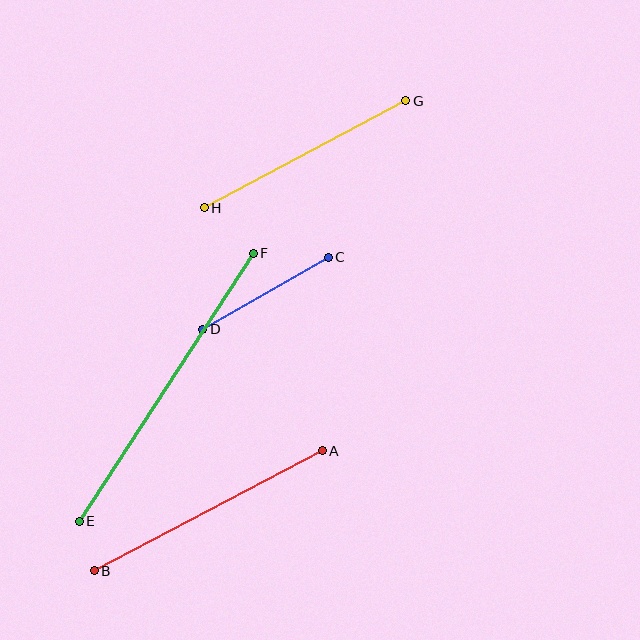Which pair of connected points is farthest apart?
Points E and F are farthest apart.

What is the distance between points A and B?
The distance is approximately 258 pixels.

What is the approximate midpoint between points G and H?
The midpoint is at approximately (305, 154) pixels.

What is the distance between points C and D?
The distance is approximately 144 pixels.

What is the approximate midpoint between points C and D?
The midpoint is at approximately (266, 293) pixels.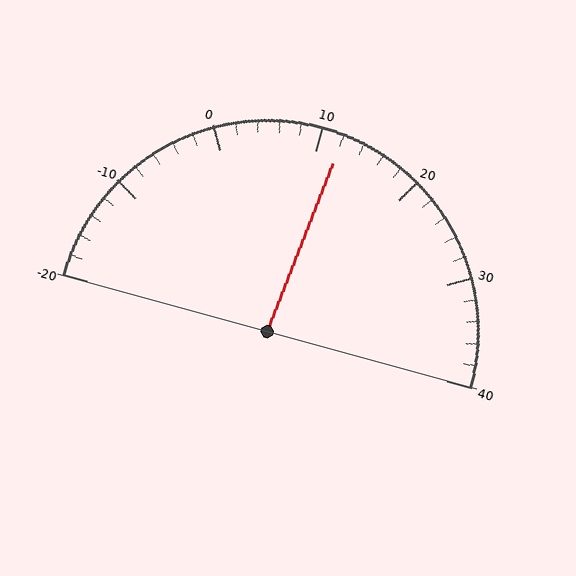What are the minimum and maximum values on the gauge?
The gauge ranges from -20 to 40.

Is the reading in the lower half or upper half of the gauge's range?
The reading is in the upper half of the range (-20 to 40).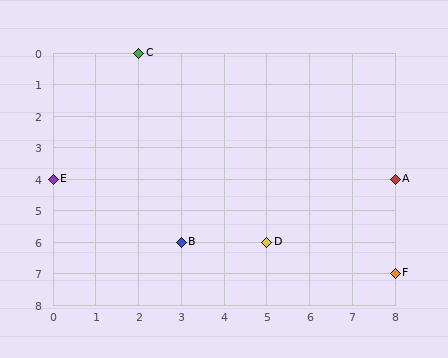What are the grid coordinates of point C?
Point C is at grid coordinates (2, 0).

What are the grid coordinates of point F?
Point F is at grid coordinates (8, 7).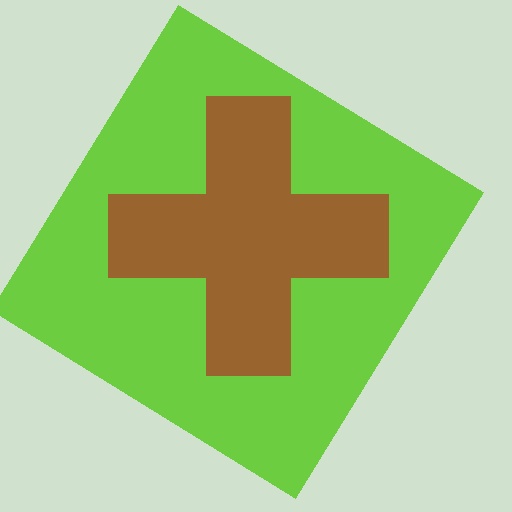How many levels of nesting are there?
2.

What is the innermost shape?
The brown cross.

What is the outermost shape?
The lime diamond.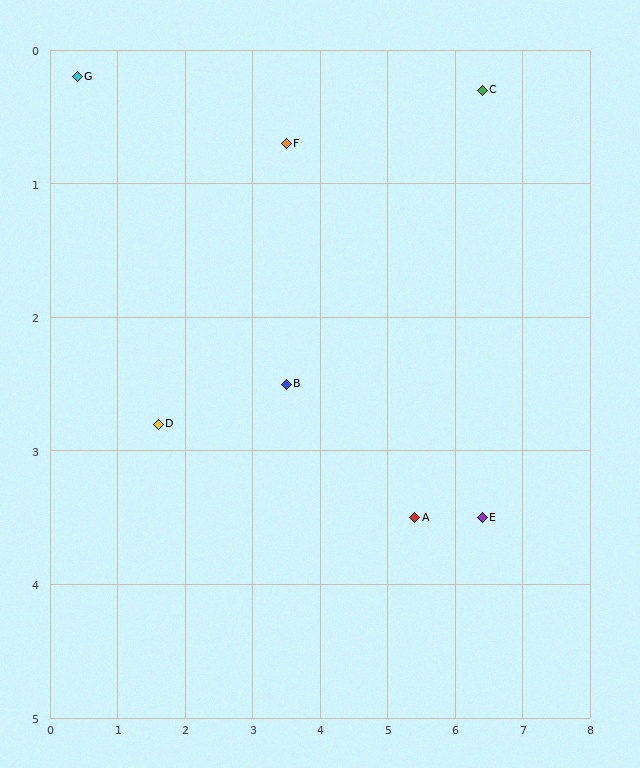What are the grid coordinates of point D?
Point D is at approximately (1.6, 2.8).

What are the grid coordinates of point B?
Point B is at approximately (3.5, 2.5).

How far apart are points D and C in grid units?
Points D and C are about 5.4 grid units apart.